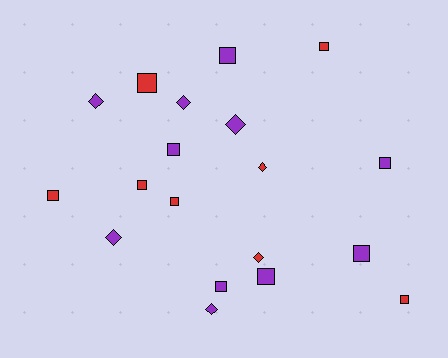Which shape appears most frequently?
Square, with 12 objects.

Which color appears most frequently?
Purple, with 11 objects.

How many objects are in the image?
There are 19 objects.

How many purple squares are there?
There are 6 purple squares.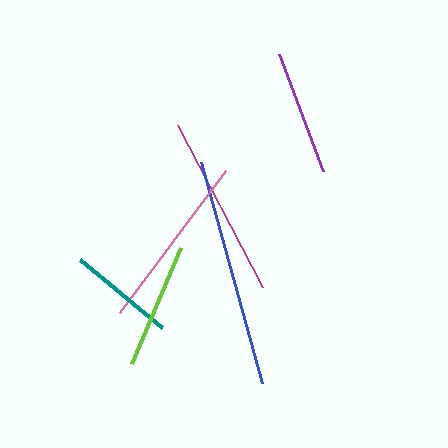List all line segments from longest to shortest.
From longest to shortest: blue, magenta, pink, lime, purple, teal.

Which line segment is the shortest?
The teal line is the shortest at approximately 107 pixels.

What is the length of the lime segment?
The lime segment is approximately 126 pixels long.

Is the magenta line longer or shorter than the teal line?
The magenta line is longer than the teal line.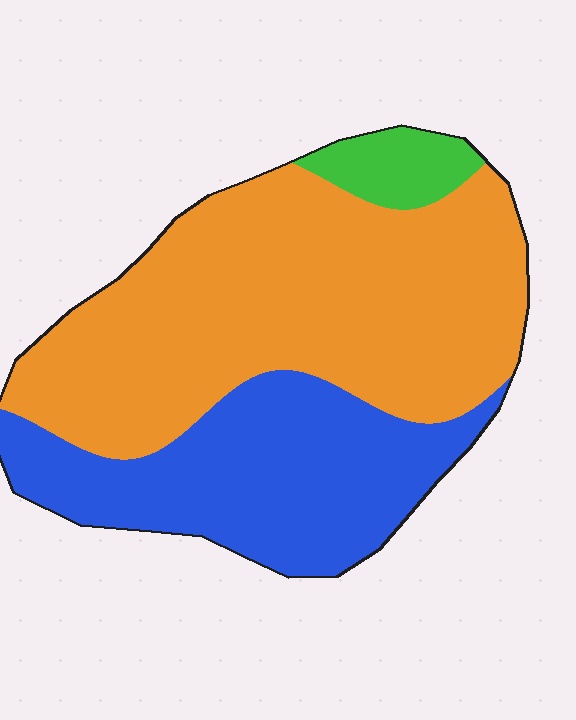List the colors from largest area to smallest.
From largest to smallest: orange, blue, green.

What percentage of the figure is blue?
Blue takes up between a quarter and a half of the figure.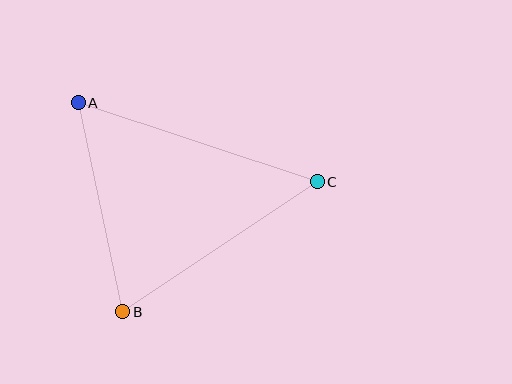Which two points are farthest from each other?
Points A and C are farthest from each other.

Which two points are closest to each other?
Points A and B are closest to each other.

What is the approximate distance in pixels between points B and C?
The distance between B and C is approximately 234 pixels.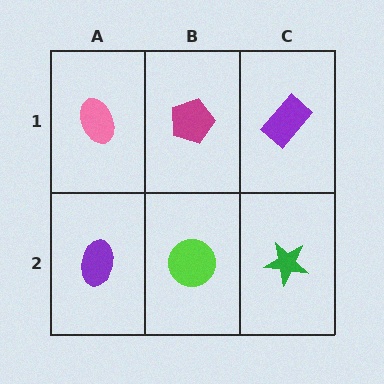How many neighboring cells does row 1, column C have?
2.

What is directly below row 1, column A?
A purple ellipse.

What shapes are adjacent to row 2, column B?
A magenta pentagon (row 1, column B), a purple ellipse (row 2, column A), a green star (row 2, column C).